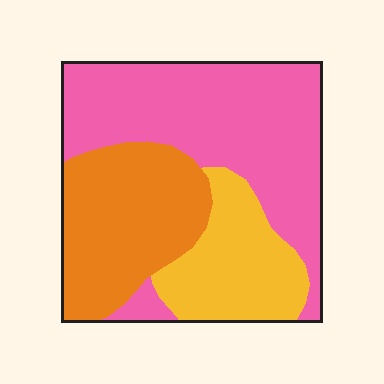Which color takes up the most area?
Pink, at roughly 50%.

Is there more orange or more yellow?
Orange.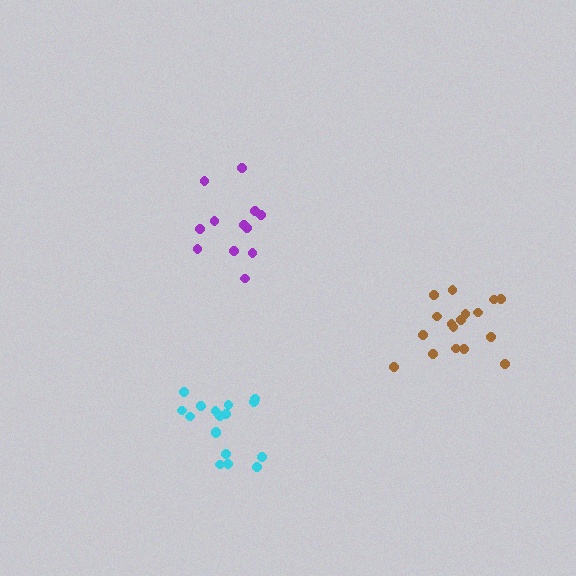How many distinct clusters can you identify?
There are 3 distinct clusters.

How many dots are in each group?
Group 1: 17 dots, Group 2: 12 dots, Group 3: 17 dots (46 total).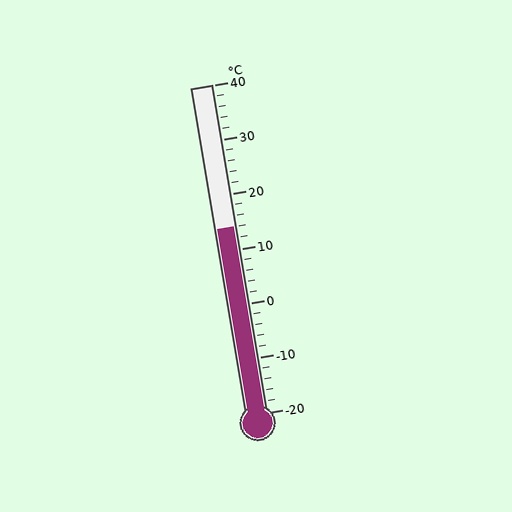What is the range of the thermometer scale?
The thermometer scale ranges from -20°C to 40°C.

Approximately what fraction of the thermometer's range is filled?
The thermometer is filled to approximately 55% of its range.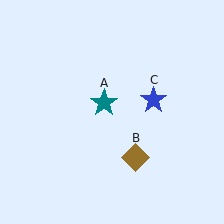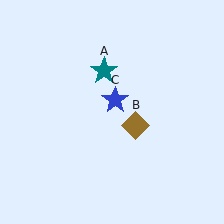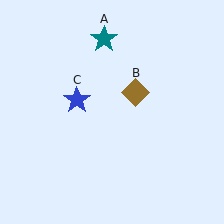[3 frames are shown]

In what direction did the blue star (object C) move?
The blue star (object C) moved left.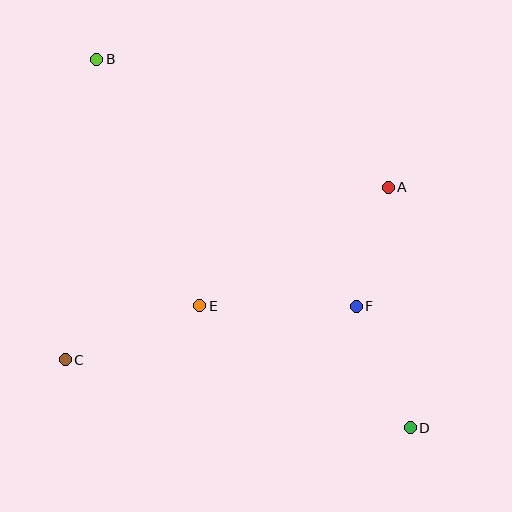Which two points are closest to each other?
Points A and F are closest to each other.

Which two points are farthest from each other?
Points B and D are farthest from each other.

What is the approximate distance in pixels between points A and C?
The distance between A and C is approximately 366 pixels.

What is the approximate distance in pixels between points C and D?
The distance between C and D is approximately 352 pixels.